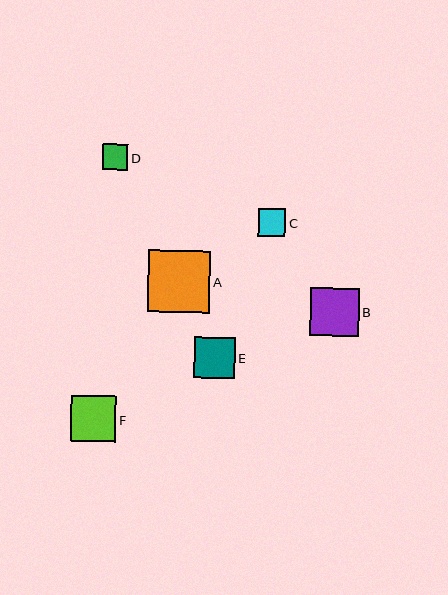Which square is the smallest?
Square D is the smallest with a size of approximately 26 pixels.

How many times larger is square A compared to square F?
Square A is approximately 1.4 times the size of square F.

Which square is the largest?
Square A is the largest with a size of approximately 63 pixels.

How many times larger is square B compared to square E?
Square B is approximately 1.2 times the size of square E.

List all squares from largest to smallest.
From largest to smallest: A, B, F, E, C, D.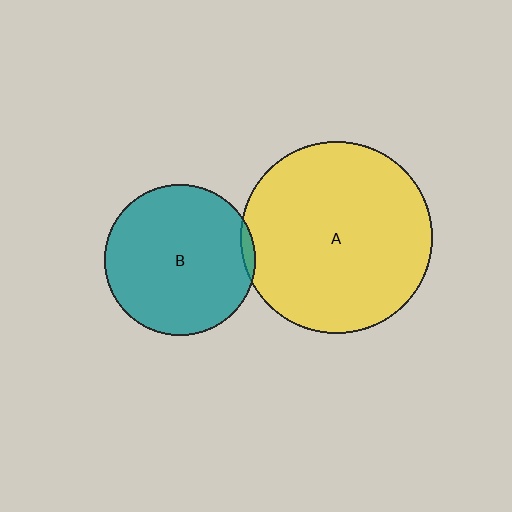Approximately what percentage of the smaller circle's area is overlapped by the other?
Approximately 5%.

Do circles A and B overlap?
Yes.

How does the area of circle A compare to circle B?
Approximately 1.6 times.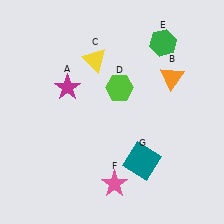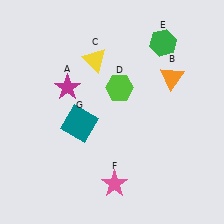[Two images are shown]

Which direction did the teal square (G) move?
The teal square (G) moved left.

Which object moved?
The teal square (G) moved left.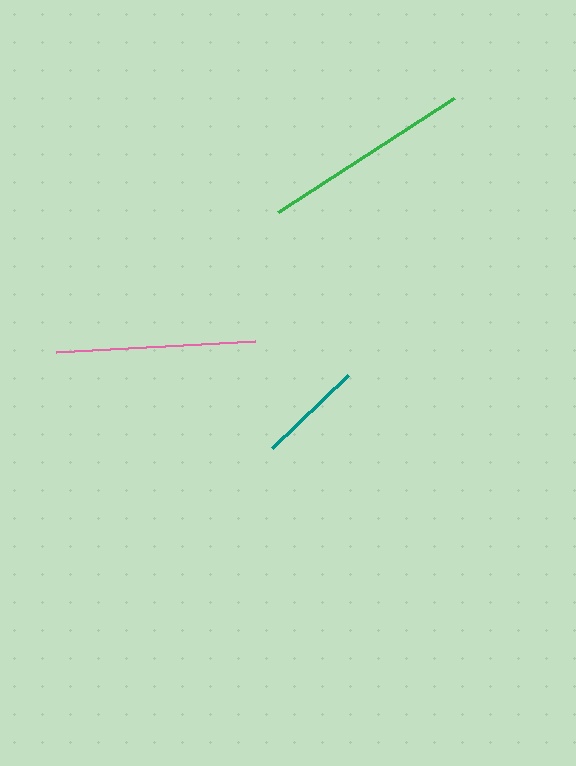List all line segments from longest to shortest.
From longest to shortest: green, pink, teal.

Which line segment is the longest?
The green line is the longest at approximately 209 pixels.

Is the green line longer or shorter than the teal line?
The green line is longer than the teal line.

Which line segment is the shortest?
The teal line is the shortest at approximately 106 pixels.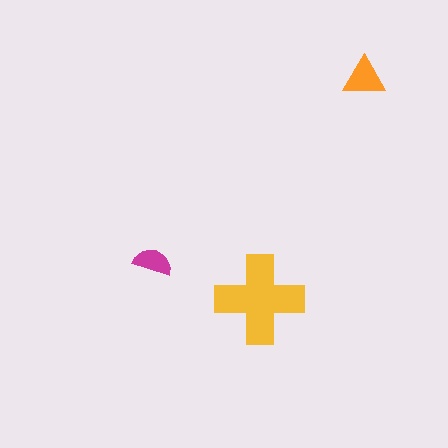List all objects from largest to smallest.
The yellow cross, the orange triangle, the magenta semicircle.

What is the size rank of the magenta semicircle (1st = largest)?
3rd.